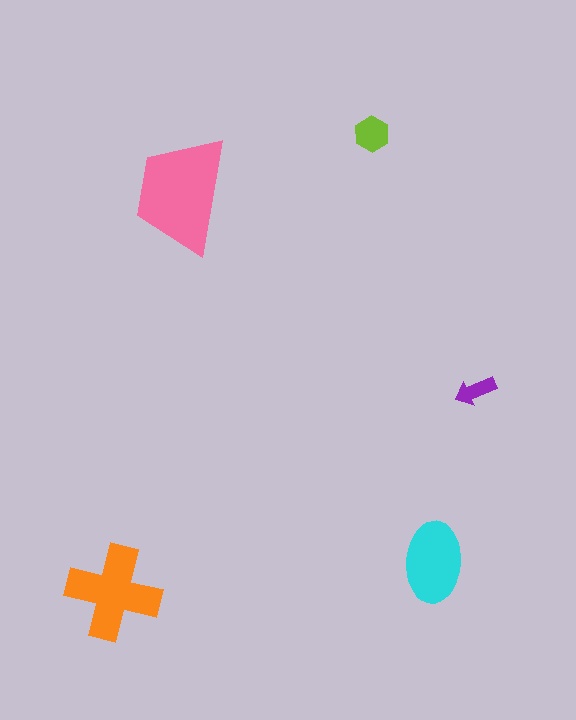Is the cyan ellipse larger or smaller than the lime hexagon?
Larger.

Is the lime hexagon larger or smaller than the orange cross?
Smaller.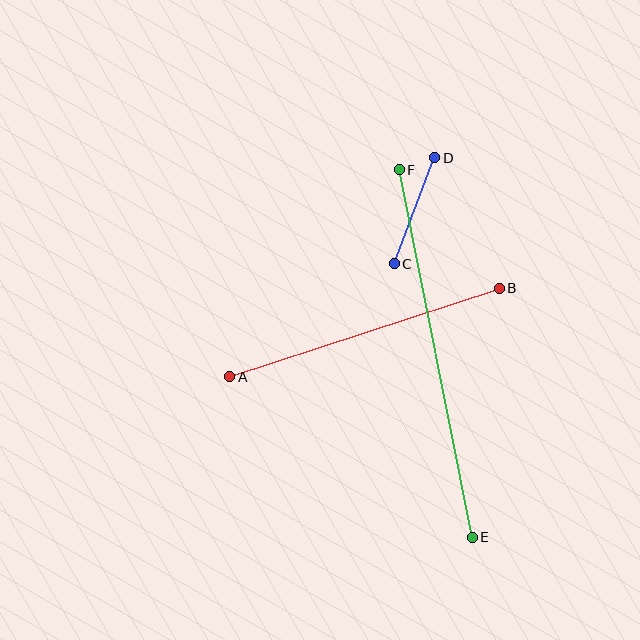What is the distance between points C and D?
The distance is approximately 113 pixels.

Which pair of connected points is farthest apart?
Points E and F are farthest apart.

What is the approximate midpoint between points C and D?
The midpoint is at approximately (415, 211) pixels.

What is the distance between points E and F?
The distance is approximately 374 pixels.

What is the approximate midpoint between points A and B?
The midpoint is at approximately (365, 333) pixels.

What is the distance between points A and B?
The distance is approximately 284 pixels.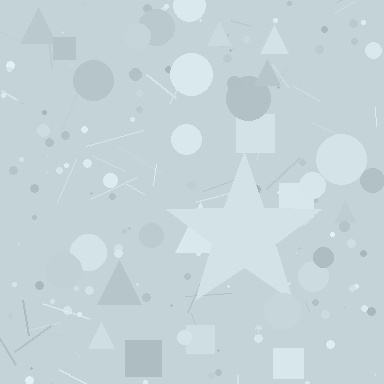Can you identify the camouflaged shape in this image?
The camouflaged shape is a star.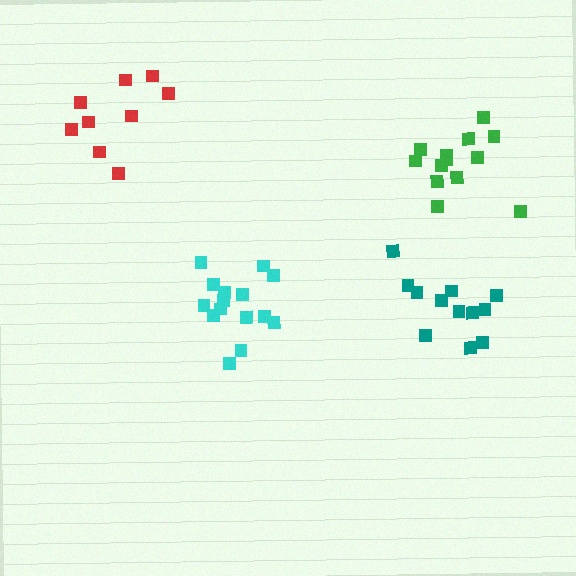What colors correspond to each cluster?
The clusters are colored: red, cyan, teal, green.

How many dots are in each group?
Group 1: 9 dots, Group 2: 15 dots, Group 3: 12 dots, Group 4: 13 dots (49 total).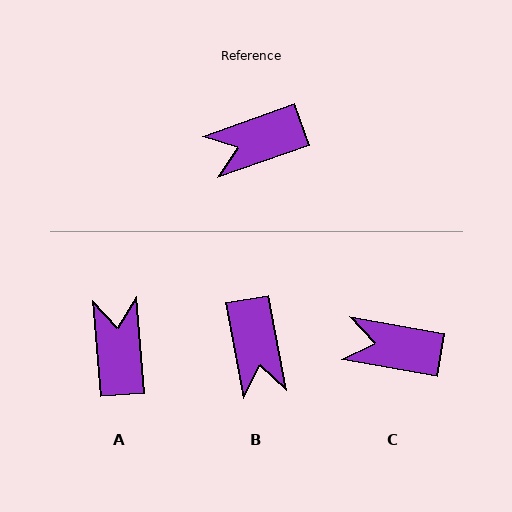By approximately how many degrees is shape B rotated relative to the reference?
Approximately 81 degrees counter-clockwise.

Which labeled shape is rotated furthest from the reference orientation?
A, about 105 degrees away.